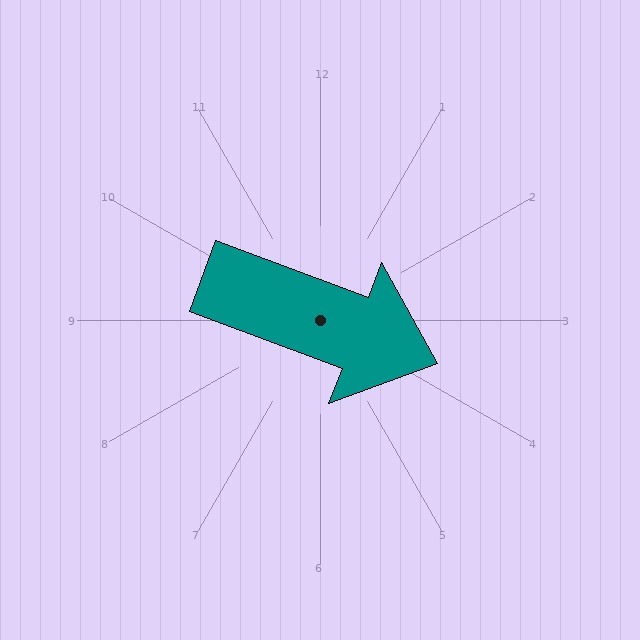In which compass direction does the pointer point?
East.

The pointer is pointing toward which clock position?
Roughly 4 o'clock.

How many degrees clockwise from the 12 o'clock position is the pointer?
Approximately 110 degrees.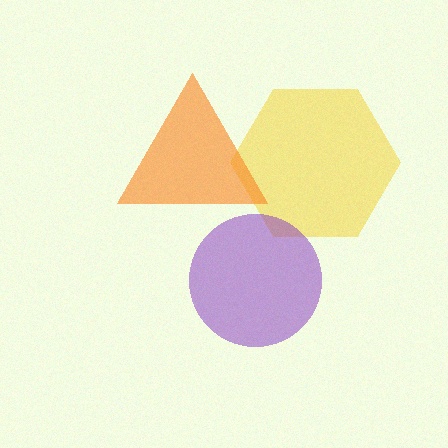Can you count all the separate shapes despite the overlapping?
Yes, there are 3 separate shapes.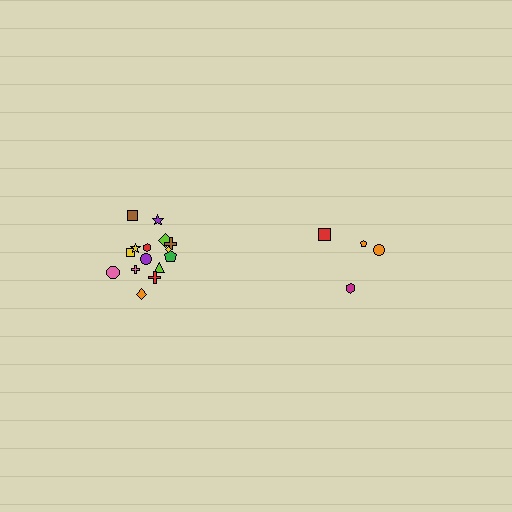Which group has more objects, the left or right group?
The left group.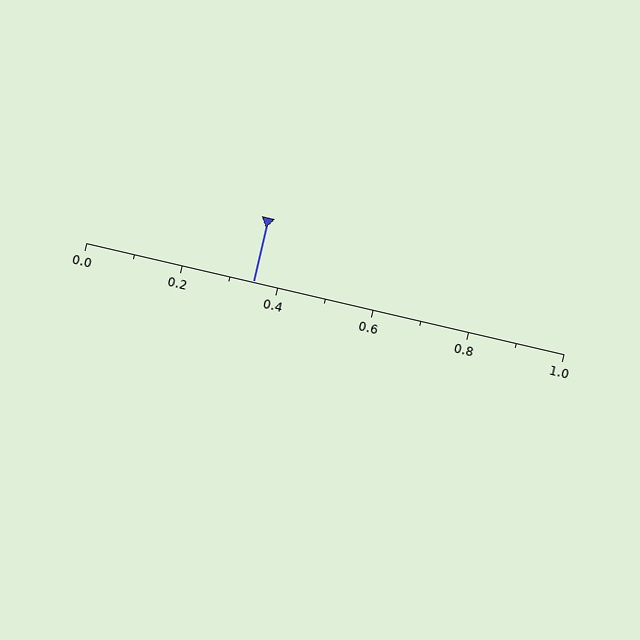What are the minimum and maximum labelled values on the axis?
The axis runs from 0.0 to 1.0.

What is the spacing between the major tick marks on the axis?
The major ticks are spaced 0.2 apart.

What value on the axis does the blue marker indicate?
The marker indicates approximately 0.35.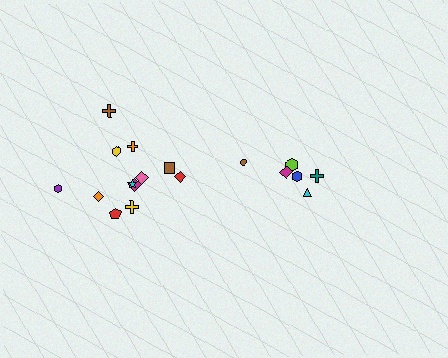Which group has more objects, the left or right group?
The left group.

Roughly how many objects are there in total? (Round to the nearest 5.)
Roughly 20 objects in total.